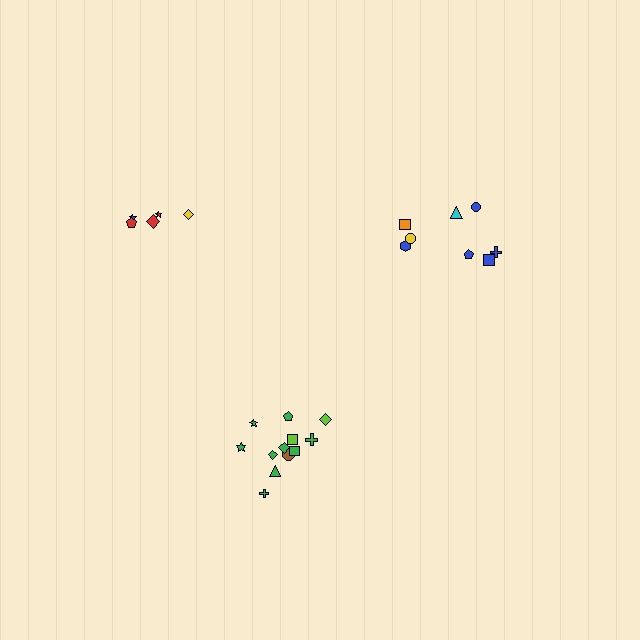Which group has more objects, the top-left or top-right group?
The top-right group.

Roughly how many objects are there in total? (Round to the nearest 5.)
Roughly 25 objects in total.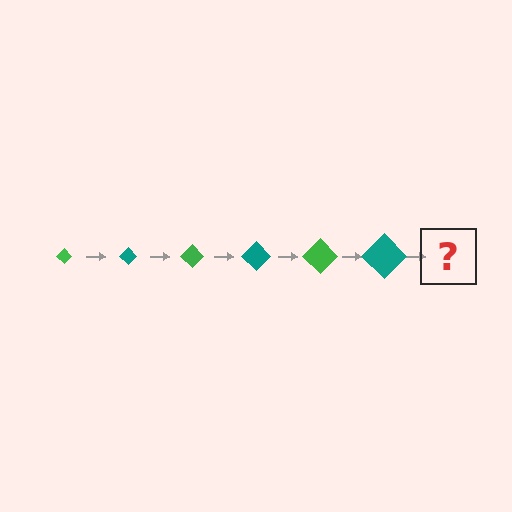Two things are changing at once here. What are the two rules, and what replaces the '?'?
The two rules are that the diamond grows larger each step and the color cycles through green and teal. The '?' should be a green diamond, larger than the previous one.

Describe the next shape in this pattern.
It should be a green diamond, larger than the previous one.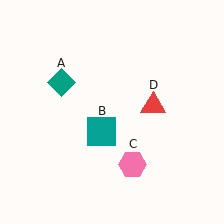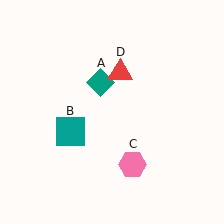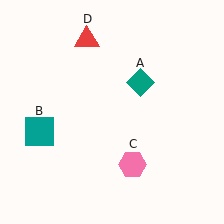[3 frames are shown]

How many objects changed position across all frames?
3 objects changed position: teal diamond (object A), teal square (object B), red triangle (object D).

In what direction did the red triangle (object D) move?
The red triangle (object D) moved up and to the left.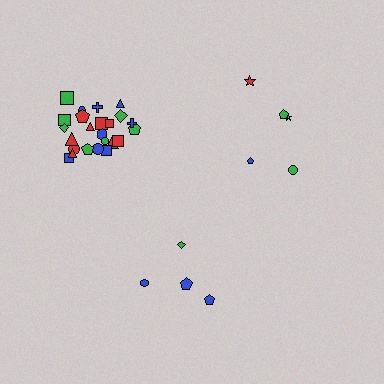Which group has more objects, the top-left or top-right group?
The top-left group.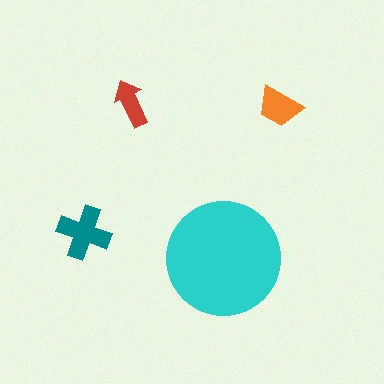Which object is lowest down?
The cyan circle is bottommost.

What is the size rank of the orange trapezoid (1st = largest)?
3rd.